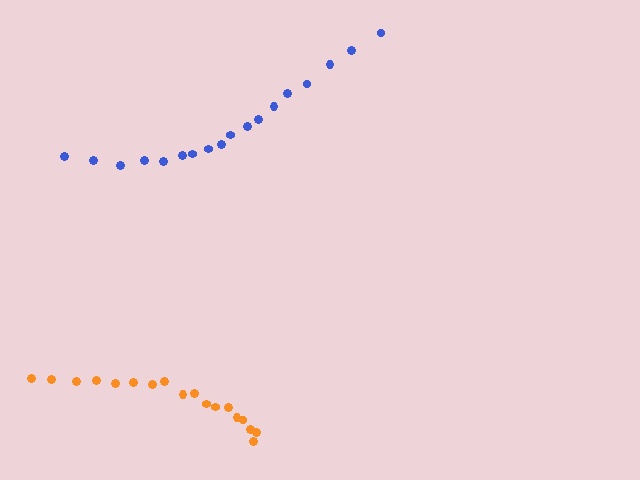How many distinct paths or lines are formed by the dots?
There are 2 distinct paths.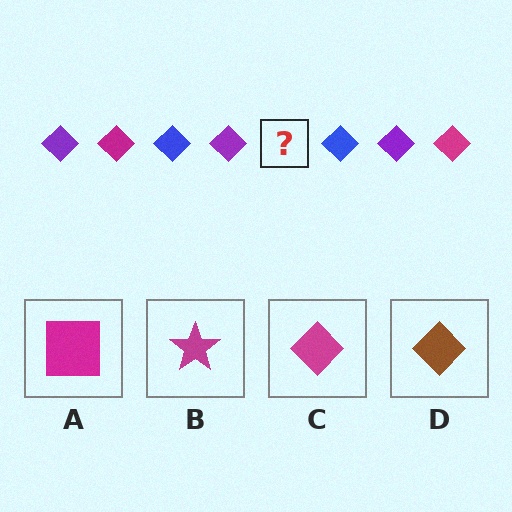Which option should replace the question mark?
Option C.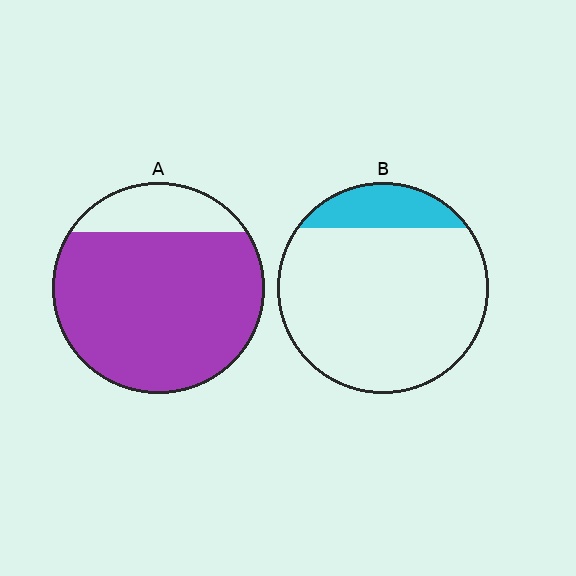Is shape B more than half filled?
No.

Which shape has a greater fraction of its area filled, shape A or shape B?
Shape A.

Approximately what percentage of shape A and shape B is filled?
A is approximately 80% and B is approximately 15%.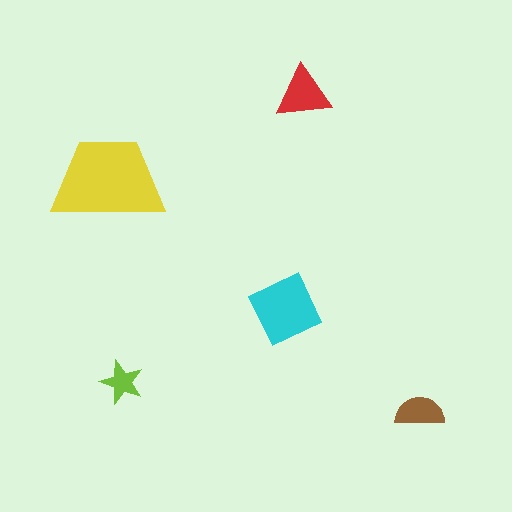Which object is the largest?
The yellow trapezoid.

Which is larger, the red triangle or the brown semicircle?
The red triangle.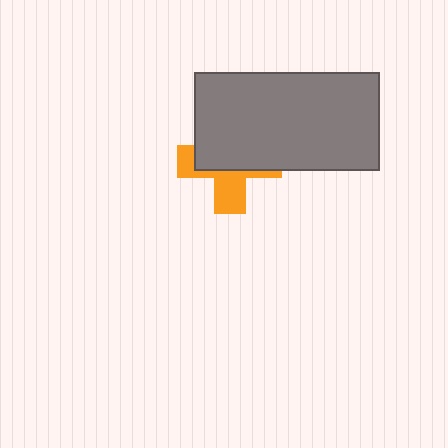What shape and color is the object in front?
The object in front is a gray rectangle.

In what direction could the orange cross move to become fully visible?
The orange cross could move down. That would shift it out from behind the gray rectangle entirely.